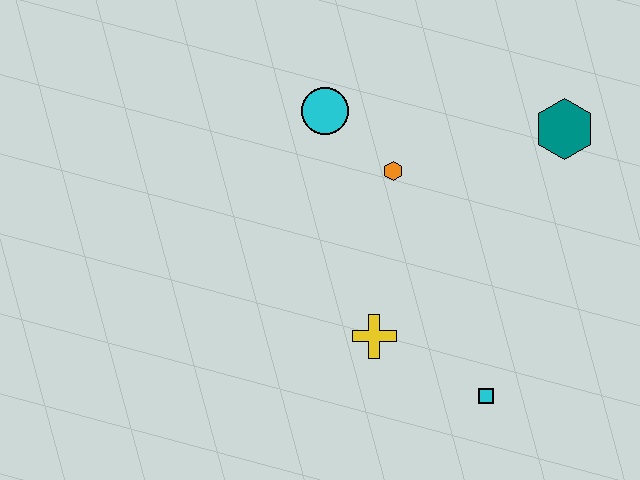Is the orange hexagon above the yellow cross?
Yes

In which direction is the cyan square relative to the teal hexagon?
The cyan square is below the teal hexagon.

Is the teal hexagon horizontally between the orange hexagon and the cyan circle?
No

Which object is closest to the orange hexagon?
The cyan circle is closest to the orange hexagon.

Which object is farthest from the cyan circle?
The cyan square is farthest from the cyan circle.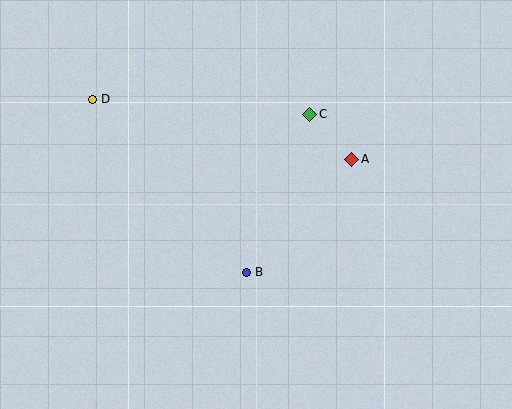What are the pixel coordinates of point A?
Point A is at (352, 159).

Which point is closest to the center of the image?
Point B at (246, 272) is closest to the center.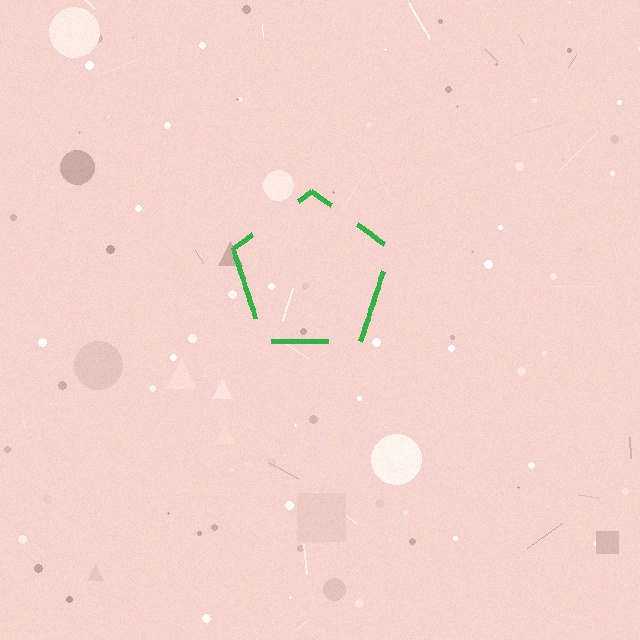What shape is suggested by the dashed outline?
The dashed outline suggests a pentagon.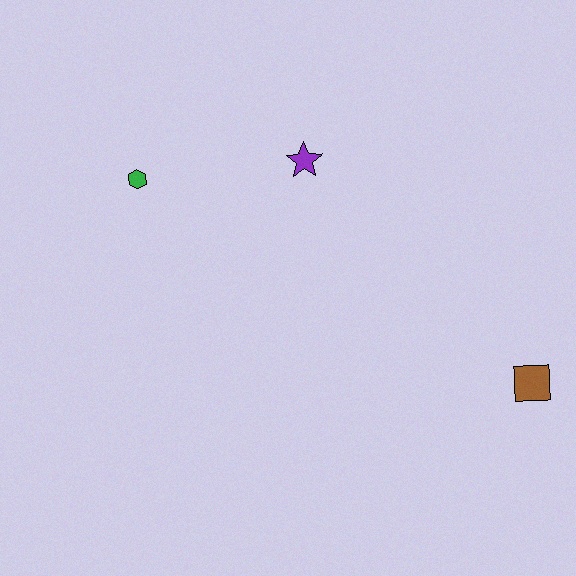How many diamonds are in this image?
There are no diamonds.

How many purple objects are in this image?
There is 1 purple object.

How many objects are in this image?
There are 3 objects.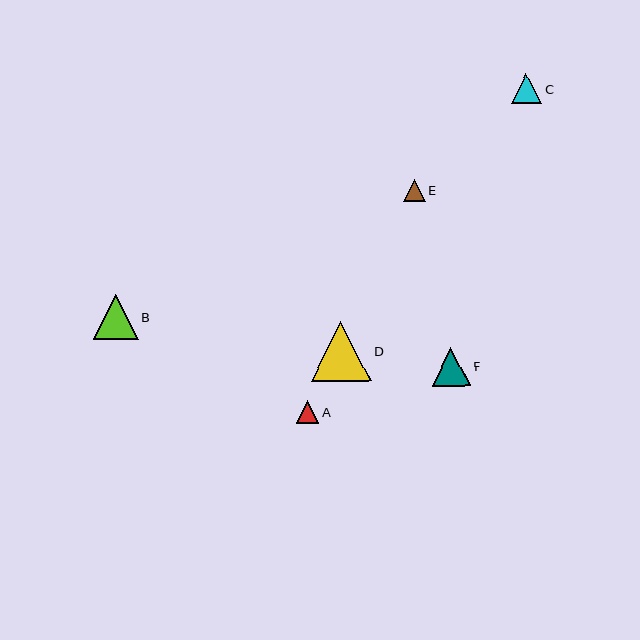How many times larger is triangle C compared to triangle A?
Triangle C is approximately 1.3 times the size of triangle A.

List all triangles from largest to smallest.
From largest to smallest: D, B, F, C, A, E.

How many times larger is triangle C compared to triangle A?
Triangle C is approximately 1.3 times the size of triangle A.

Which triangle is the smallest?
Triangle E is the smallest with a size of approximately 22 pixels.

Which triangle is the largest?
Triangle D is the largest with a size of approximately 60 pixels.